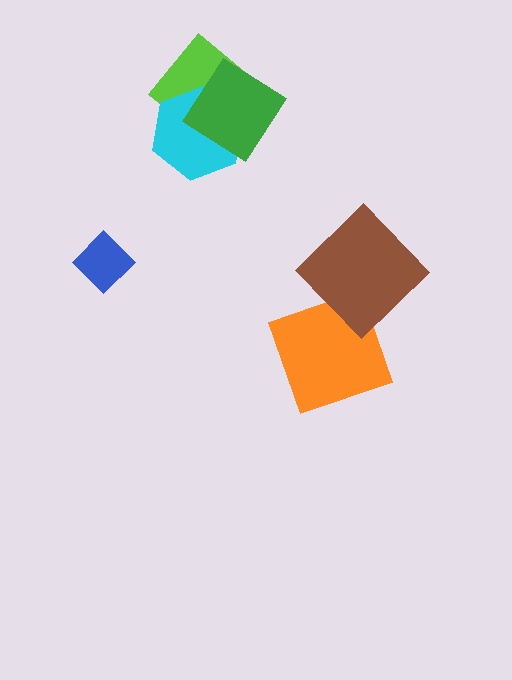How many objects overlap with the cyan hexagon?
2 objects overlap with the cyan hexagon.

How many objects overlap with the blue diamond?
0 objects overlap with the blue diamond.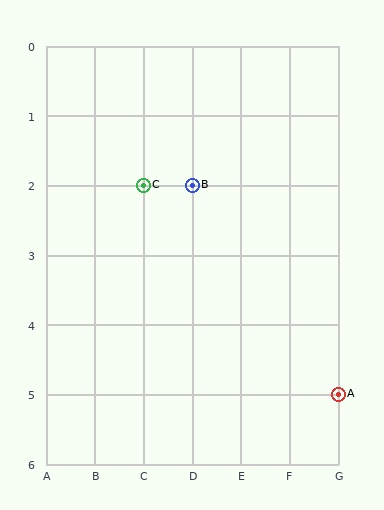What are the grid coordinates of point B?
Point B is at grid coordinates (D, 2).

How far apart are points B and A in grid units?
Points B and A are 3 columns and 3 rows apart (about 4.2 grid units diagonally).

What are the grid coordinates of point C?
Point C is at grid coordinates (C, 2).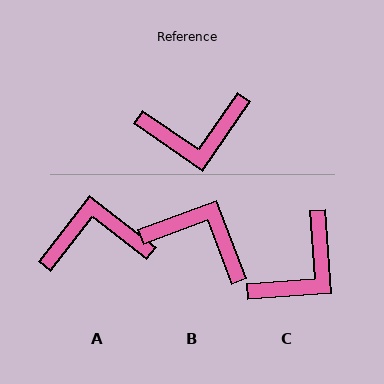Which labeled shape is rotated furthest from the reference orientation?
A, about 177 degrees away.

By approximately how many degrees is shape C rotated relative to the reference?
Approximately 39 degrees counter-clockwise.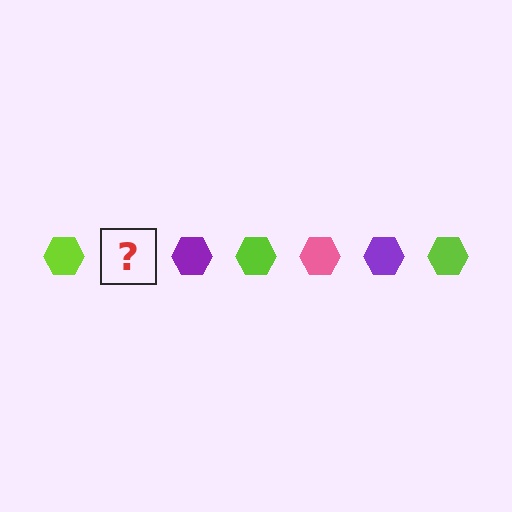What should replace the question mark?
The question mark should be replaced with a pink hexagon.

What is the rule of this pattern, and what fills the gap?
The rule is that the pattern cycles through lime, pink, purple hexagons. The gap should be filled with a pink hexagon.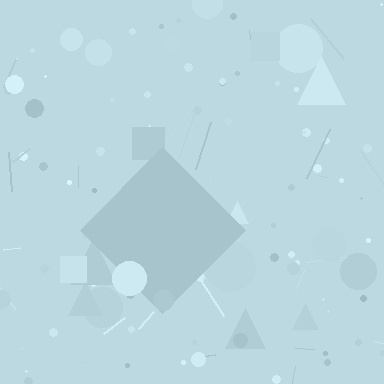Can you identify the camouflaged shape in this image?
The camouflaged shape is a diamond.